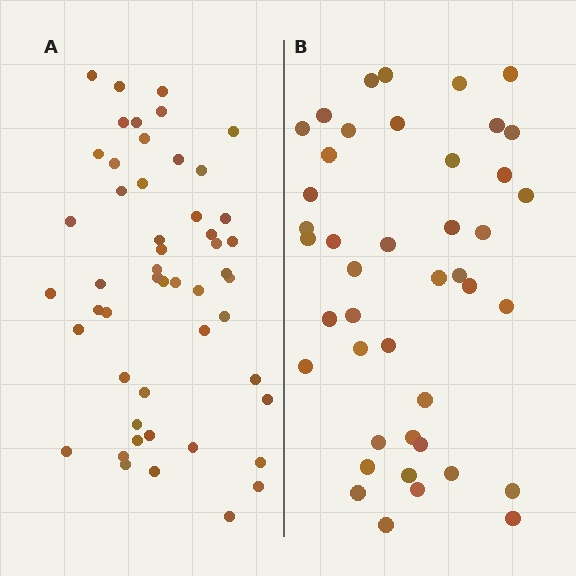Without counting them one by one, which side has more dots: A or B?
Region A (the left region) has more dots.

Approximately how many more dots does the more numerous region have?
Region A has roughly 8 or so more dots than region B.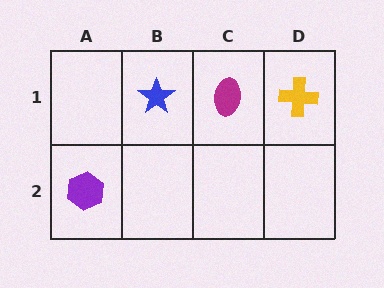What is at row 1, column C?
A magenta ellipse.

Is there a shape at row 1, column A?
No, that cell is empty.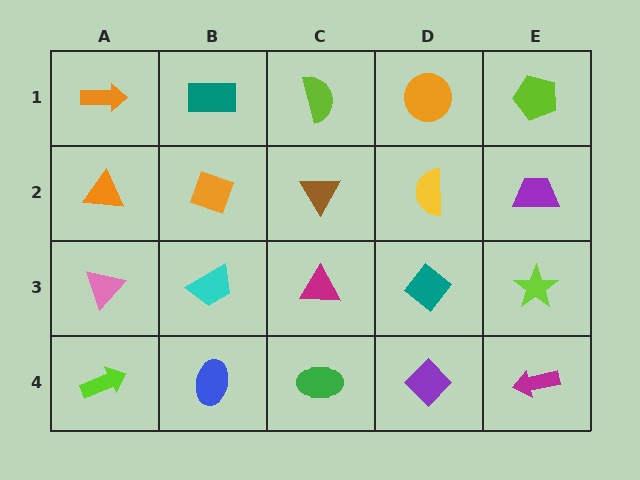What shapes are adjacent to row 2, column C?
A lime semicircle (row 1, column C), a magenta triangle (row 3, column C), an orange diamond (row 2, column B), a yellow semicircle (row 2, column D).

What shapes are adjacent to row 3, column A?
An orange triangle (row 2, column A), a lime arrow (row 4, column A), a cyan trapezoid (row 3, column B).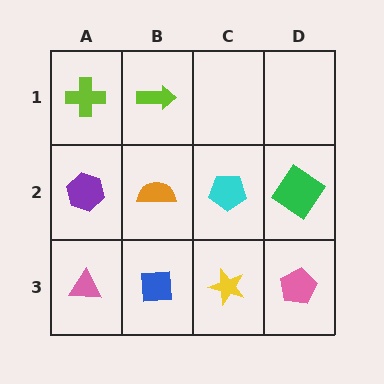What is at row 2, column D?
A green diamond.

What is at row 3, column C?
A yellow star.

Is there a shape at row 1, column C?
No, that cell is empty.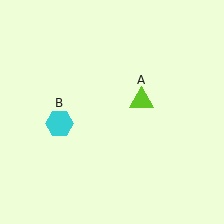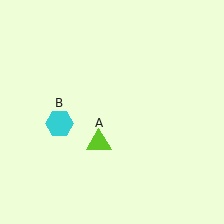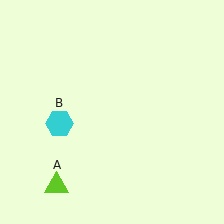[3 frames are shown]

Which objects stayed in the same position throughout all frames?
Cyan hexagon (object B) remained stationary.